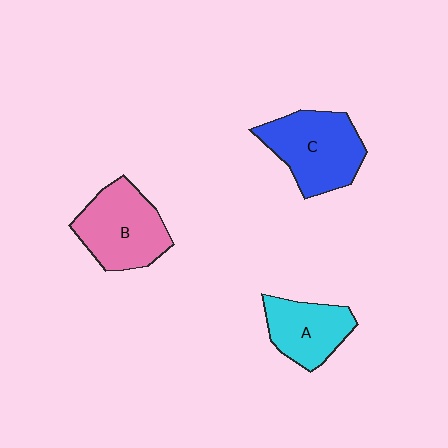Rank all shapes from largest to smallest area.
From largest to smallest: C (blue), B (pink), A (cyan).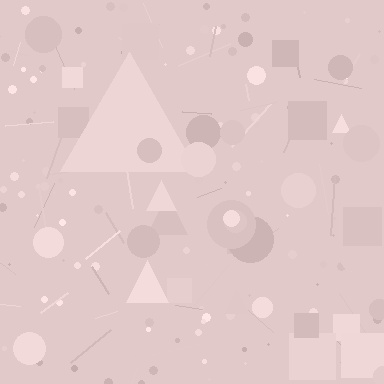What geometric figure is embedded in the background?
A triangle is embedded in the background.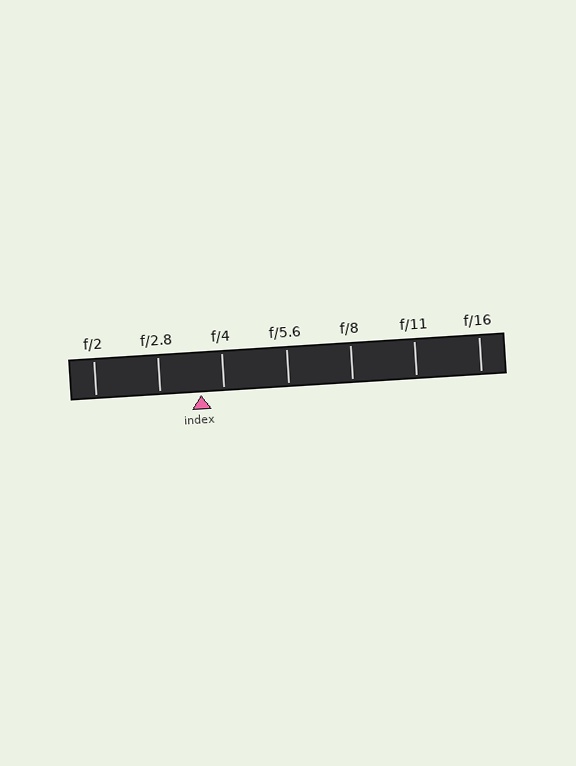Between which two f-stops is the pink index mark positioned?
The index mark is between f/2.8 and f/4.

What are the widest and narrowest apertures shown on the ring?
The widest aperture shown is f/2 and the narrowest is f/16.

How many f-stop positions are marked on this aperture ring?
There are 7 f-stop positions marked.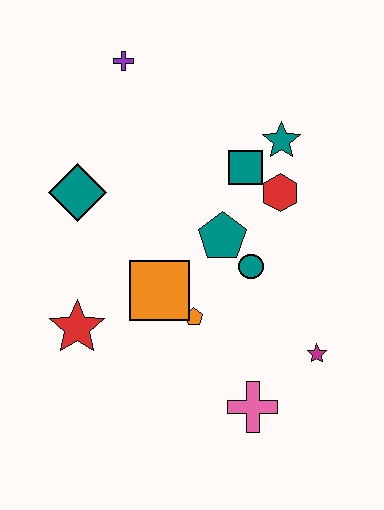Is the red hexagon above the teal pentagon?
Yes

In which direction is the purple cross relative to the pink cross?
The purple cross is above the pink cross.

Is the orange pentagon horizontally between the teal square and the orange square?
Yes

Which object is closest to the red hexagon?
The teal square is closest to the red hexagon.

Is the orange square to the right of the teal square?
No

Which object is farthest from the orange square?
The purple cross is farthest from the orange square.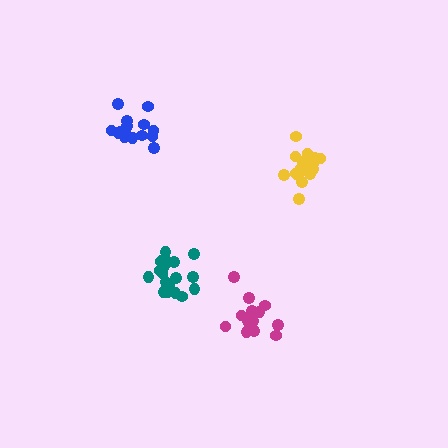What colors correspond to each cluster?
The clusters are colored: teal, magenta, yellow, blue.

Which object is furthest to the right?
The yellow cluster is rightmost.